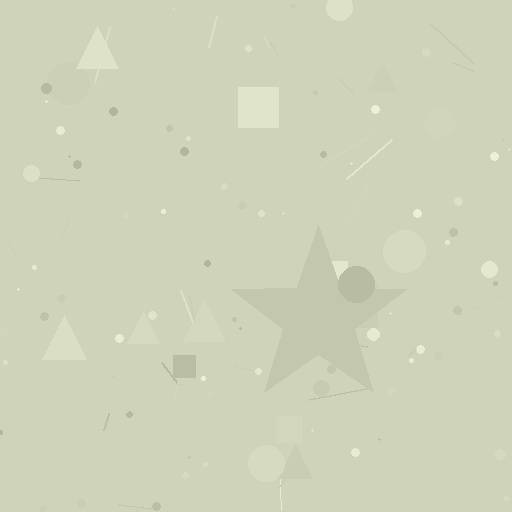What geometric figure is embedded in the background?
A star is embedded in the background.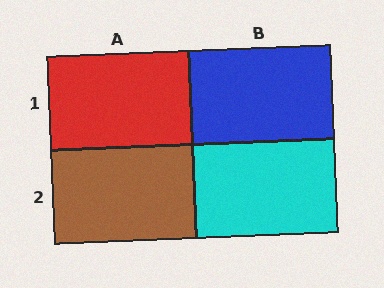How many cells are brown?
1 cell is brown.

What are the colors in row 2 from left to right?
Brown, cyan.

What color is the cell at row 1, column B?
Blue.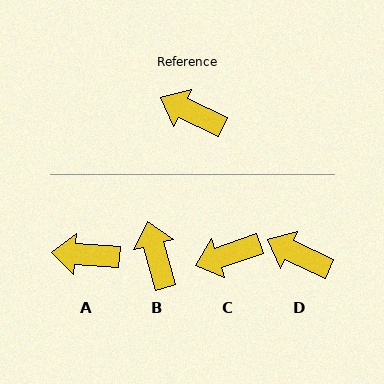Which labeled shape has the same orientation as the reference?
D.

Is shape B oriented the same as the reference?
No, it is off by about 50 degrees.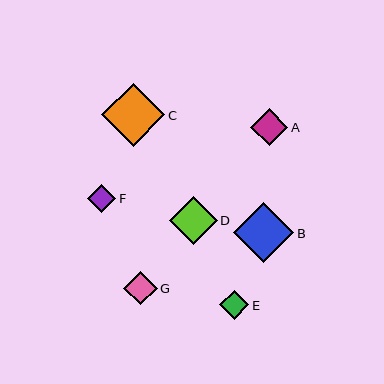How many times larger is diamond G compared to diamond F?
Diamond G is approximately 1.2 times the size of diamond F.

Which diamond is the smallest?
Diamond F is the smallest with a size of approximately 28 pixels.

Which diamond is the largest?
Diamond C is the largest with a size of approximately 63 pixels.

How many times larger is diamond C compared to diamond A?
Diamond C is approximately 1.7 times the size of diamond A.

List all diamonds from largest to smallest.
From largest to smallest: C, B, D, A, G, E, F.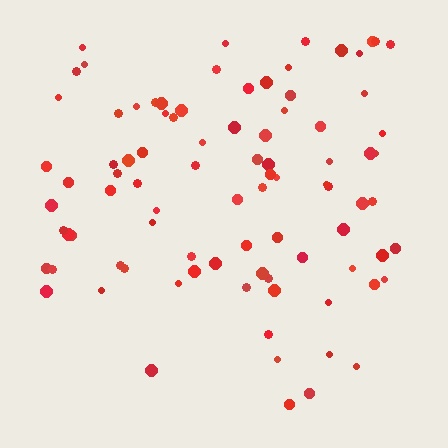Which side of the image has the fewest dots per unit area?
The bottom.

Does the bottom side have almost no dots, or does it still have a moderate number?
Still a moderate number, just noticeably fewer than the top.